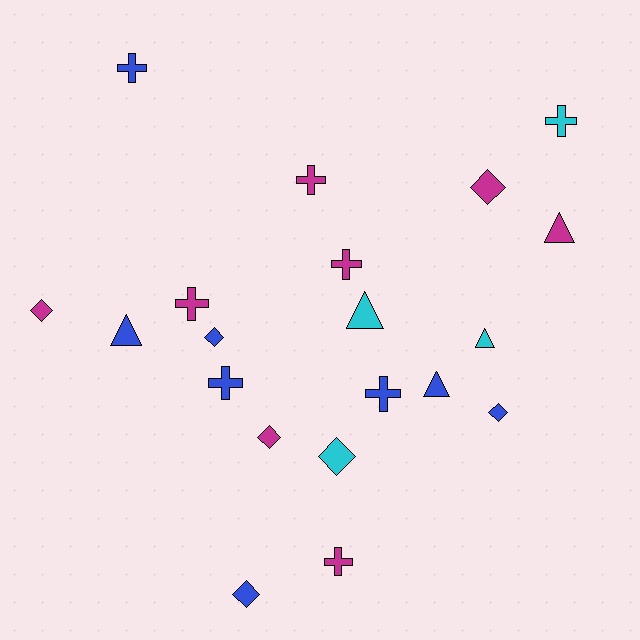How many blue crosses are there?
There are 3 blue crosses.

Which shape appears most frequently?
Cross, with 8 objects.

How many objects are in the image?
There are 20 objects.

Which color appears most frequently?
Blue, with 8 objects.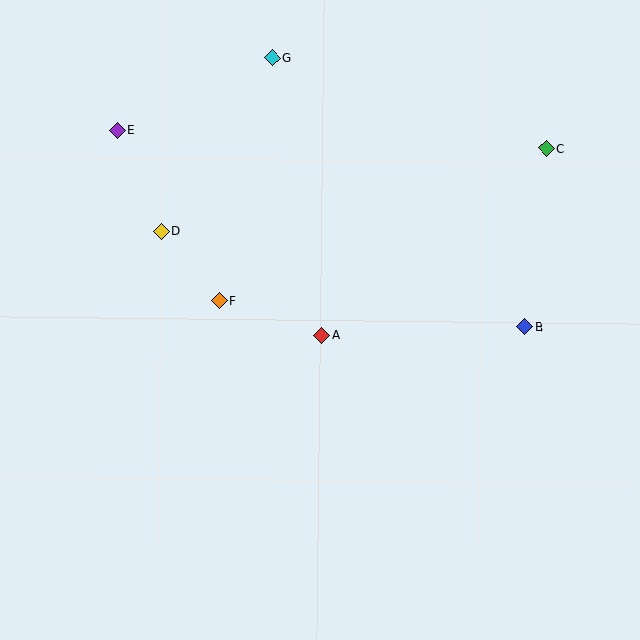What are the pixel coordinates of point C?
Point C is at (546, 148).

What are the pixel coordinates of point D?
Point D is at (161, 231).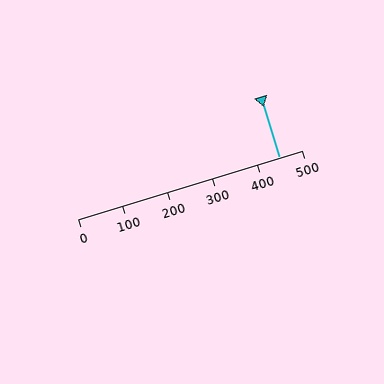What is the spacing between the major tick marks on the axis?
The major ticks are spaced 100 apart.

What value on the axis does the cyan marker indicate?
The marker indicates approximately 450.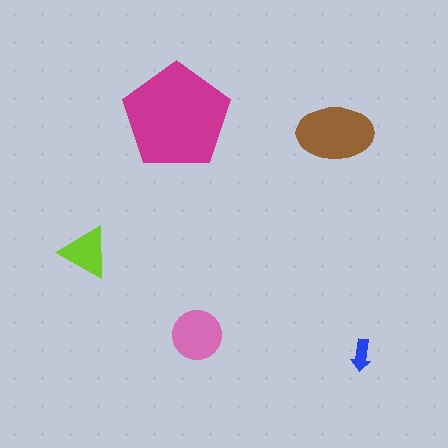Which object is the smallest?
The blue arrow.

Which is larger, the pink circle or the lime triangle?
The pink circle.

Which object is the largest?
The magenta pentagon.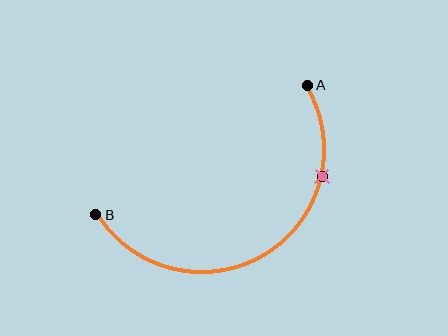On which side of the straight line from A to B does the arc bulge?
The arc bulges below the straight line connecting A and B.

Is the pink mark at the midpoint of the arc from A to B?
No. The pink mark lies on the arc but is closer to endpoint A. The arc midpoint would be at the point on the curve equidistant along the arc from both A and B.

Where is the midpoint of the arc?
The arc midpoint is the point on the curve farthest from the straight line joining A and B. It sits below that line.